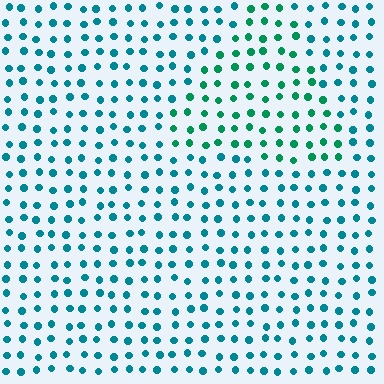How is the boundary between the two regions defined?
The boundary is defined purely by a slight shift in hue (about 31 degrees). Spacing, size, and orientation are identical on both sides.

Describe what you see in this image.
The image is filled with small teal elements in a uniform arrangement. A triangle-shaped region is visible where the elements are tinted to a slightly different hue, forming a subtle color boundary.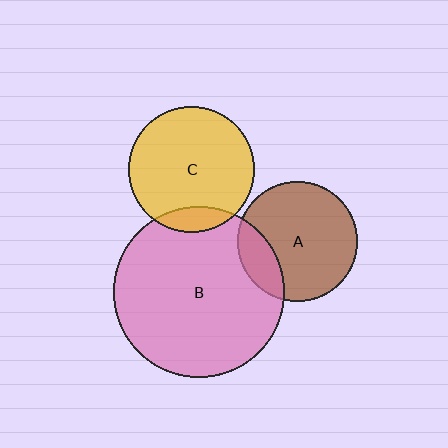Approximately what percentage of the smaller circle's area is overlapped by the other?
Approximately 20%.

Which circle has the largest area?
Circle B (pink).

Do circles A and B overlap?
Yes.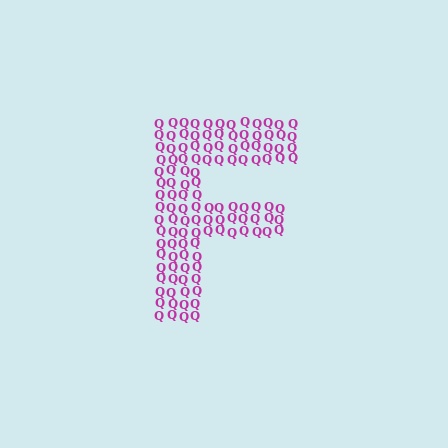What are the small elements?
The small elements are letter Q's.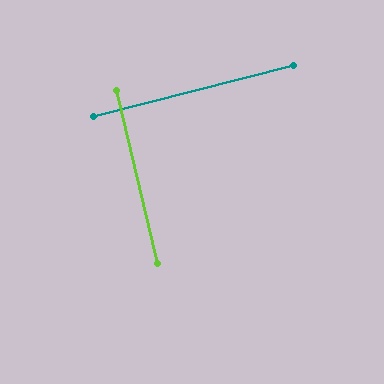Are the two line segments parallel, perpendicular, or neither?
Perpendicular — they meet at approximately 89°.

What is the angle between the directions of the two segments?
Approximately 89 degrees.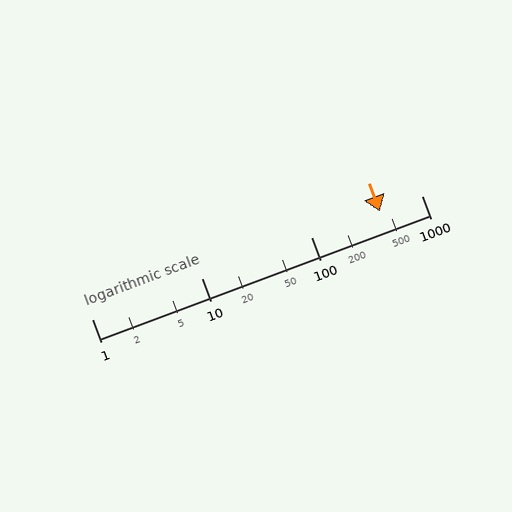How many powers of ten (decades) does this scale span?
The scale spans 3 decades, from 1 to 1000.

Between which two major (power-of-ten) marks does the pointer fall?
The pointer is between 100 and 1000.